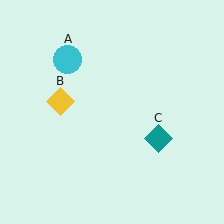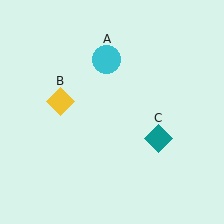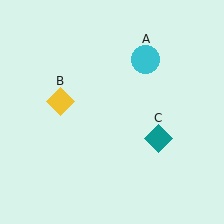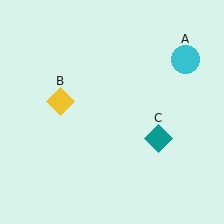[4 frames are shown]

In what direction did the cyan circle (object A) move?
The cyan circle (object A) moved right.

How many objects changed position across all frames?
1 object changed position: cyan circle (object A).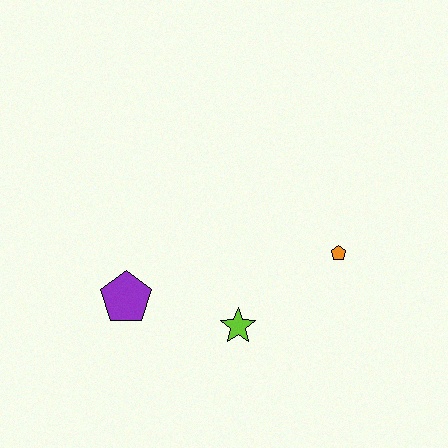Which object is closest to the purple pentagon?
The lime star is closest to the purple pentagon.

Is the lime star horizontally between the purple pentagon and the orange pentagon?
Yes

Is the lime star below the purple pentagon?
Yes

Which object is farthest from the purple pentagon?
The orange pentagon is farthest from the purple pentagon.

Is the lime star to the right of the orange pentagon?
No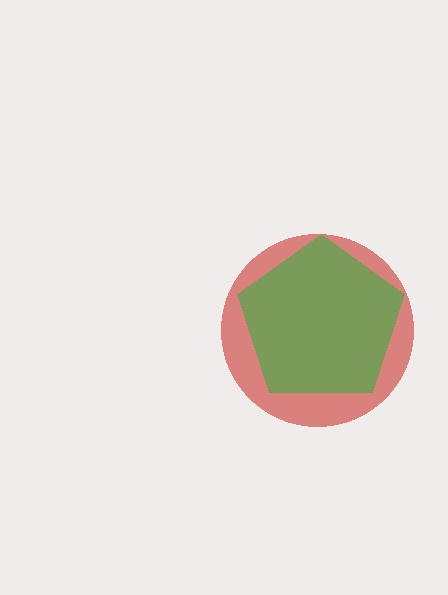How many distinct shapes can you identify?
There are 2 distinct shapes: a red circle, a green pentagon.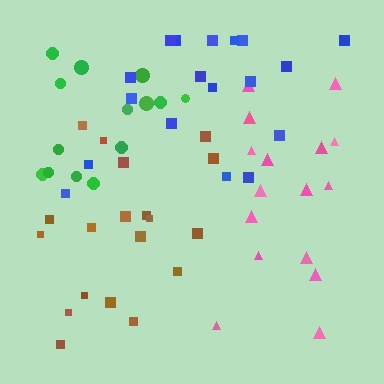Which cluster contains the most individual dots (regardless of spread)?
Brown (19).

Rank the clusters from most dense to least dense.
green, brown, blue, pink.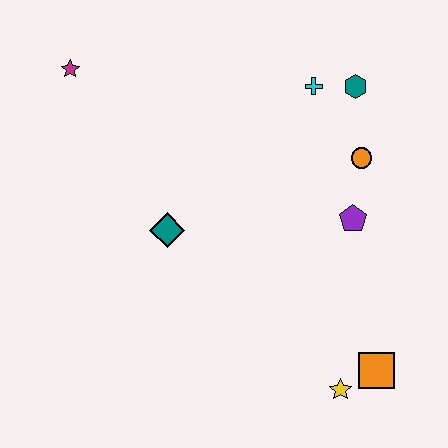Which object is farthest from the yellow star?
The magenta star is farthest from the yellow star.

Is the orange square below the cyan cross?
Yes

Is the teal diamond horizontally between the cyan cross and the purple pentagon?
No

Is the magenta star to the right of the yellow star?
No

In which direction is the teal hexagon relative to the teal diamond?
The teal hexagon is to the right of the teal diamond.